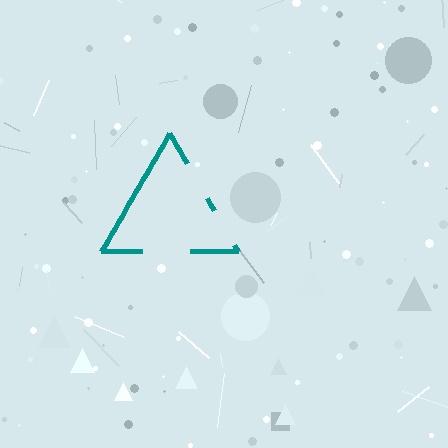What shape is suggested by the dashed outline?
The dashed outline suggests a triangle.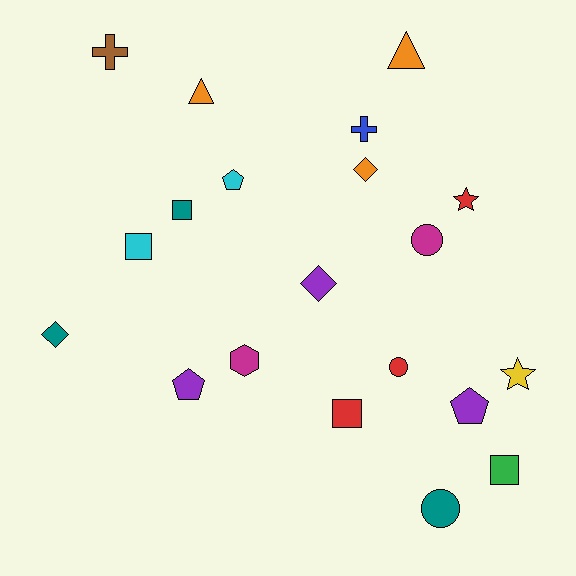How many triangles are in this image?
There are 2 triangles.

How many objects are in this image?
There are 20 objects.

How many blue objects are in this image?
There is 1 blue object.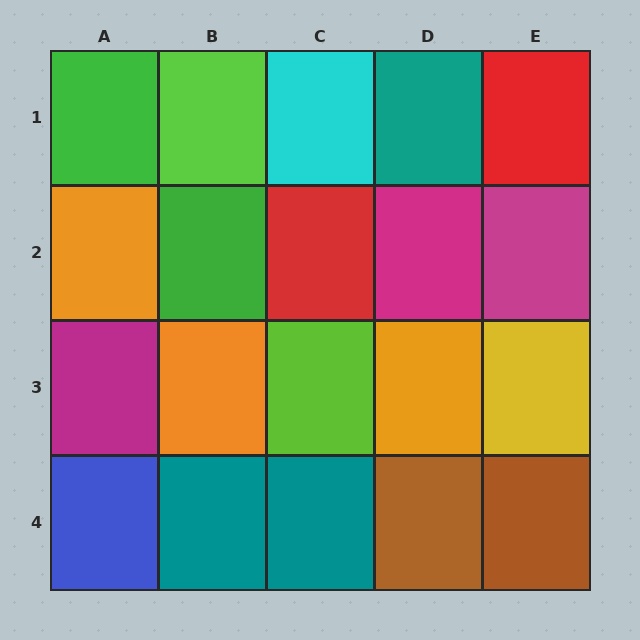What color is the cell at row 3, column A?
Magenta.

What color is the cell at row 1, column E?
Red.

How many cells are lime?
2 cells are lime.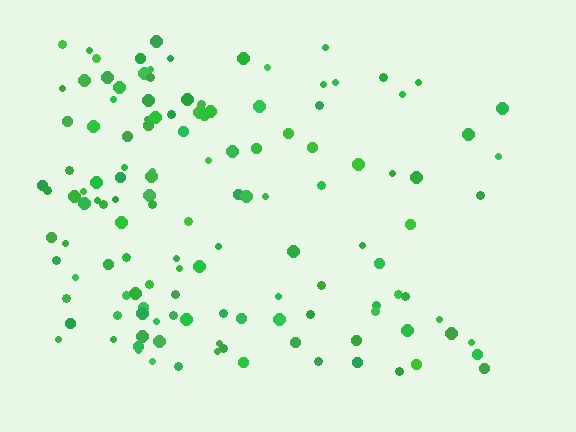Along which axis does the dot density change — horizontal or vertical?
Horizontal.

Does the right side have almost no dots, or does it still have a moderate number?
Still a moderate number, just noticeably fewer than the left.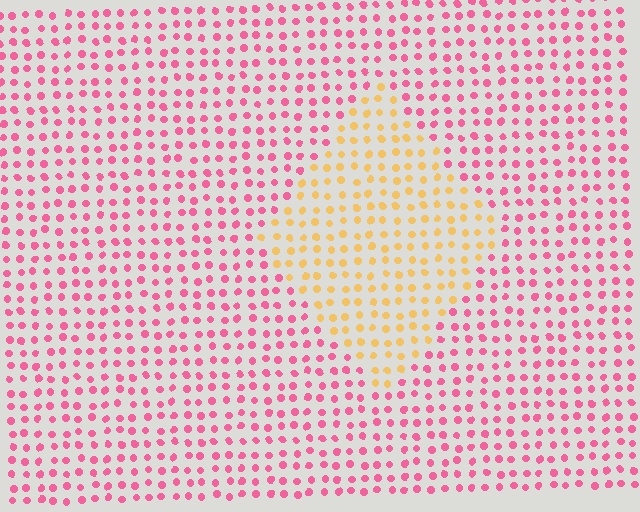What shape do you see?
I see a diamond.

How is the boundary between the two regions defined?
The boundary is defined purely by a slight shift in hue (about 64 degrees). Spacing, size, and orientation are identical on both sides.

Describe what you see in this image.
The image is filled with small pink elements in a uniform arrangement. A diamond-shaped region is visible where the elements are tinted to a slightly different hue, forming a subtle color boundary.